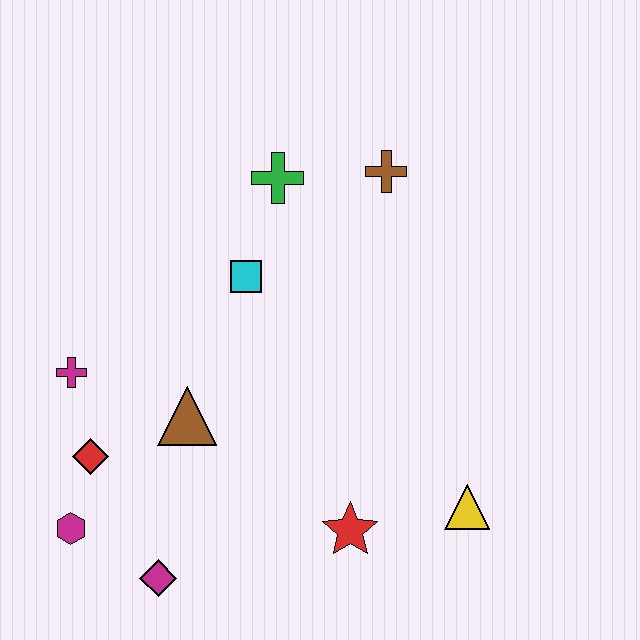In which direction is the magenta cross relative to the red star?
The magenta cross is to the left of the red star.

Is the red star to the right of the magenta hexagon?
Yes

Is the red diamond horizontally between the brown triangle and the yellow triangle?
No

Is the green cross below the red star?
No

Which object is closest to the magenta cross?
The red diamond is closest to the magenta cross.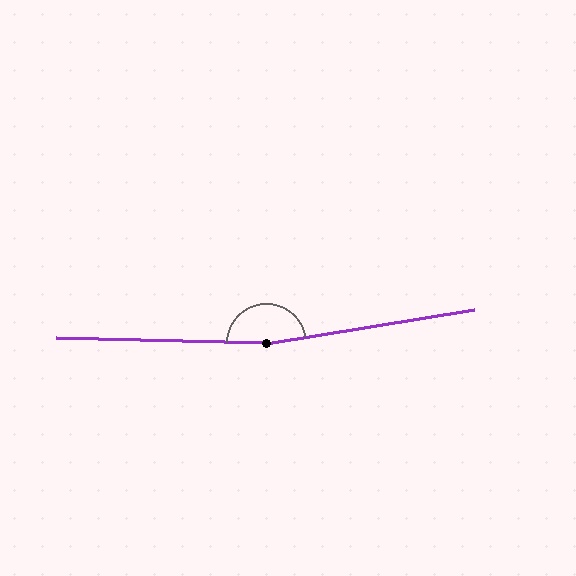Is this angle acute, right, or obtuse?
It is obtuse.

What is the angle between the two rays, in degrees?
Approximately 169 degrees.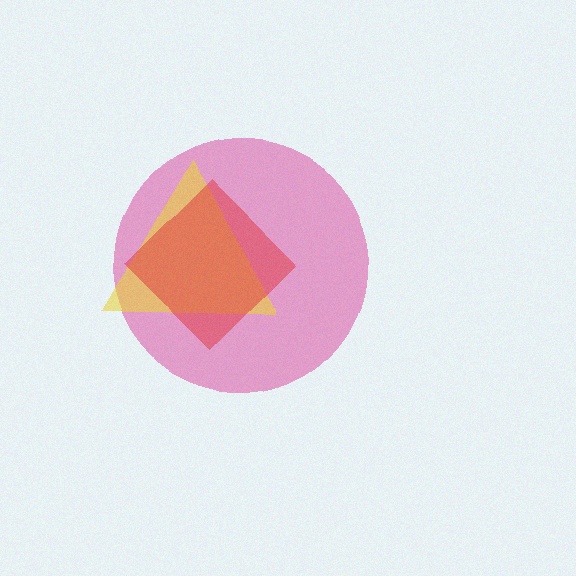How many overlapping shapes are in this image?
There are 3 overlapping shapes in the image.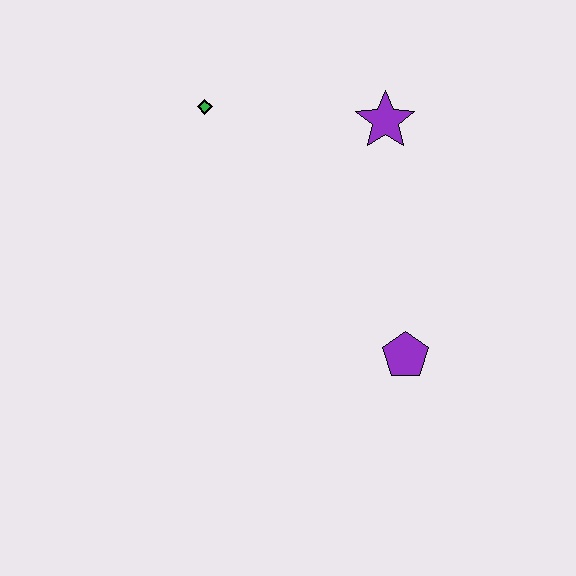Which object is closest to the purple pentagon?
The purple star is closest to the purple pentagon.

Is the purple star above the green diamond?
No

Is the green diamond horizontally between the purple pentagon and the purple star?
No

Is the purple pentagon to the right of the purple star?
Yes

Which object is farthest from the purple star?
The purple pentagon is farthest from the purple star.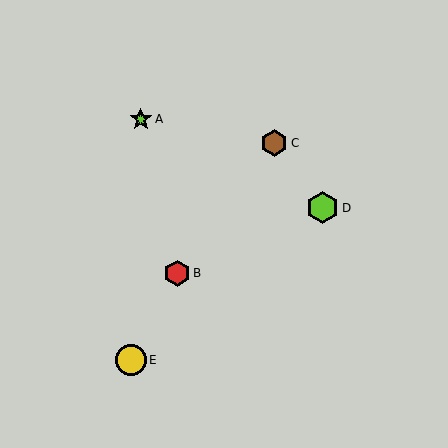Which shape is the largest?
The lime hexagon (labeled D) is the largest.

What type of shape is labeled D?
Shape D is a lime hexagon.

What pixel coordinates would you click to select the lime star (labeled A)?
Click at (141, 119) to select the lime star A.